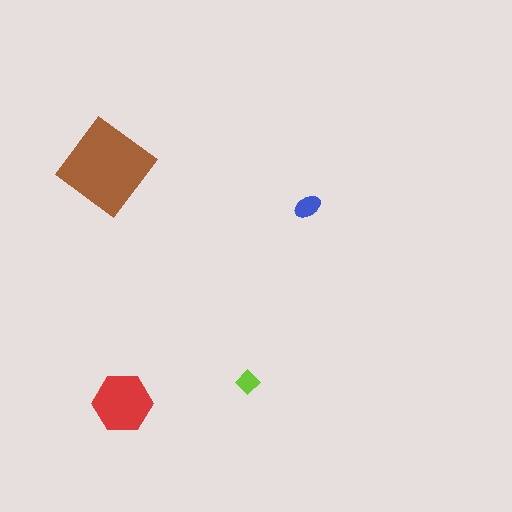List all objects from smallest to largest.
The lime diamond, the blue ellipse, the red hexagon, the brown diamond.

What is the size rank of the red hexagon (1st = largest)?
2nd.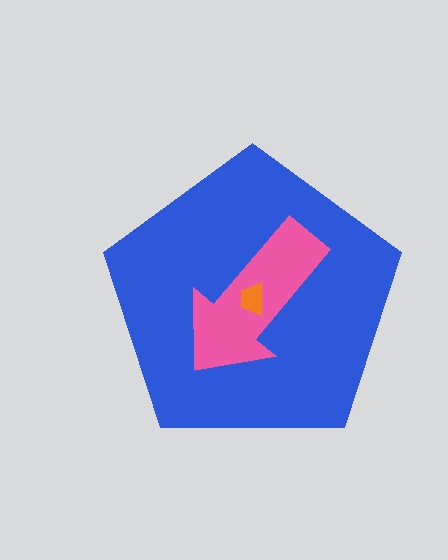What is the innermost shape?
The orange trapezoid.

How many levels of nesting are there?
3.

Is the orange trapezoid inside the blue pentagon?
Yes.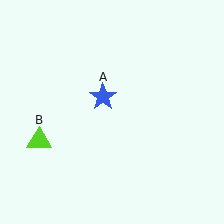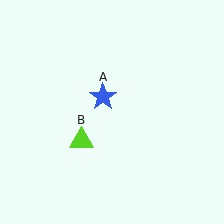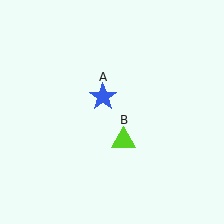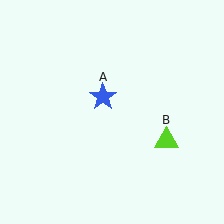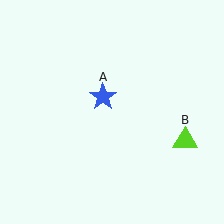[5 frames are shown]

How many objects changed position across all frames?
1 object changed position: lime triangle (object B).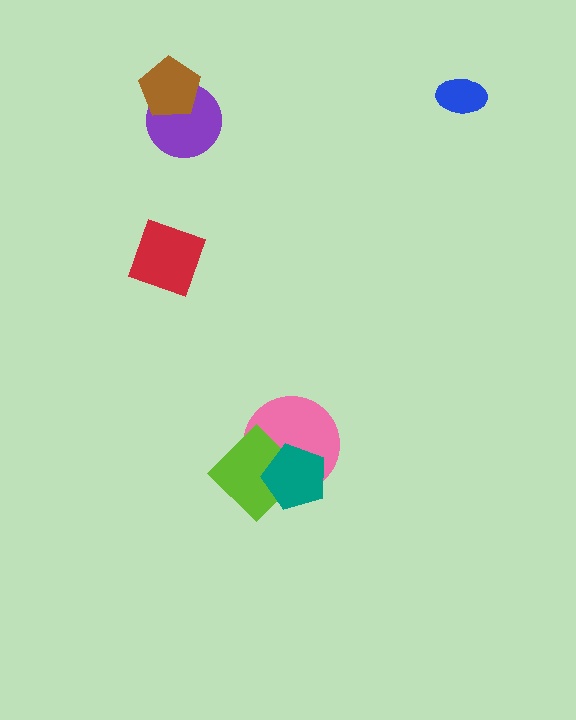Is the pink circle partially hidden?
Yes, it is partially covered by another shape.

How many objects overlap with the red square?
0 objects overlap with the red square.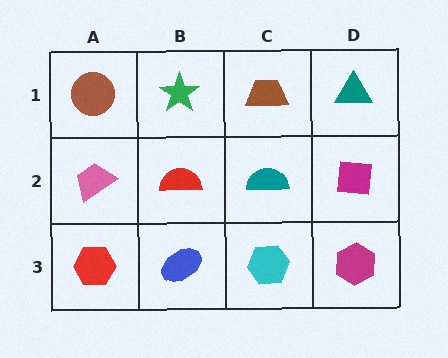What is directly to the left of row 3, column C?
A blue ellipse.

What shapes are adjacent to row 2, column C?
A brown trapezoid (row 1, column C), a cyan hexagon (row 3, column C), a red semicircle (row 2, column B), a magenta square (row 2, column D).